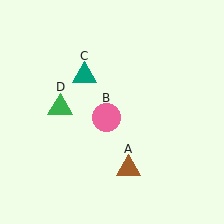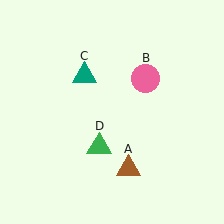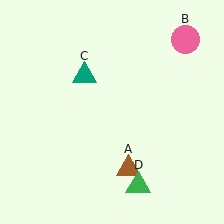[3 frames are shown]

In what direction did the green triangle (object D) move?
The green triangle (object D) moved down and to the right.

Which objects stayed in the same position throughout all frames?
Brown triangle (object A) and teal triangle (object C) remained stationary.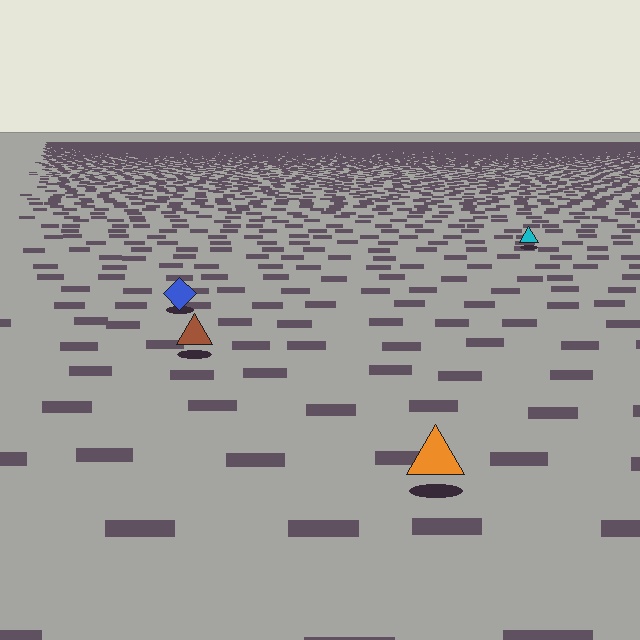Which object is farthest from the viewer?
The cyan triangle is farthest from the viewer. It appears smaller and the ground texture around it is denser.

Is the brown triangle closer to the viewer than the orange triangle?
No. The orange triangle is closer — you can tell from the texture gradient: the ground texture is coarser near it.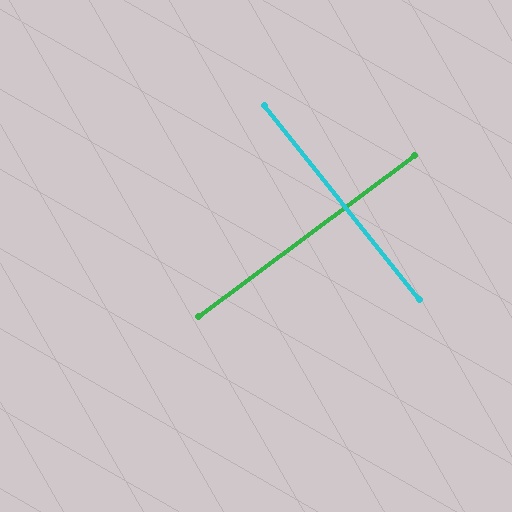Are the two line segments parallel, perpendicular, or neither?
Perpendicular — they meet at approximately 88°.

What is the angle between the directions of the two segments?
Approximately 88 degrees.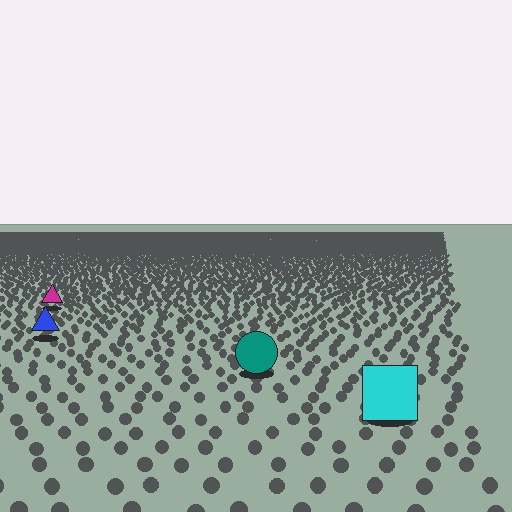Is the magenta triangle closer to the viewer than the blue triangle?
No. The blue triangle is closer — you can tell from the texture gradient: the ground texture is coarser near it.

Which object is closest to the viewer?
The cyan square is closest. The texture marks near it are larger and more spread out.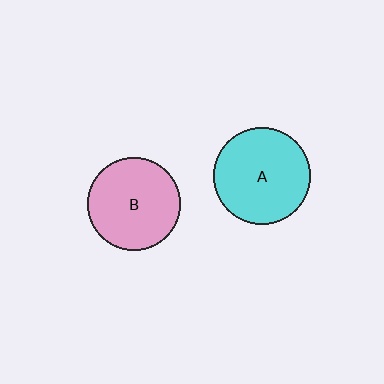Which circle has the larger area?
Circle A (cyan).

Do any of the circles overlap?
No, none of the circles overlap.